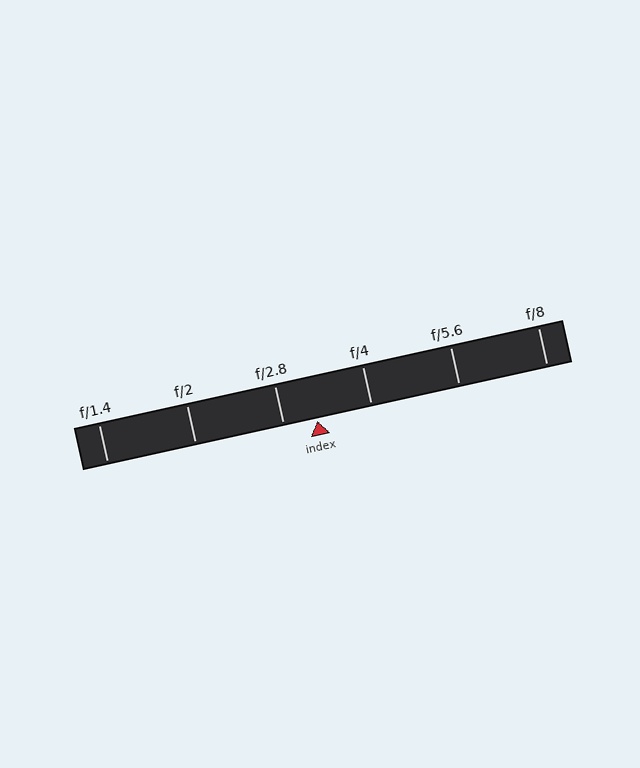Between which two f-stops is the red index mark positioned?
The index mark is between f/2.8 and f/4.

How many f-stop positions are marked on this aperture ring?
There are 6 f-stop positions marked.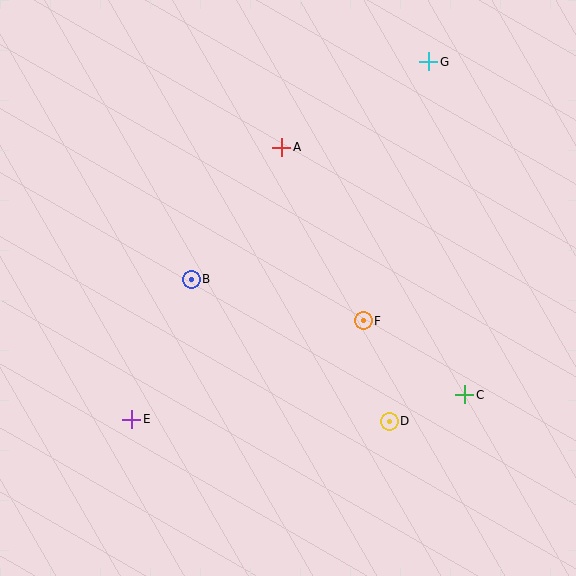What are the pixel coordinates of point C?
Point C is at (465, 395).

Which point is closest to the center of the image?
Point F at (363, 321) is closest to the center.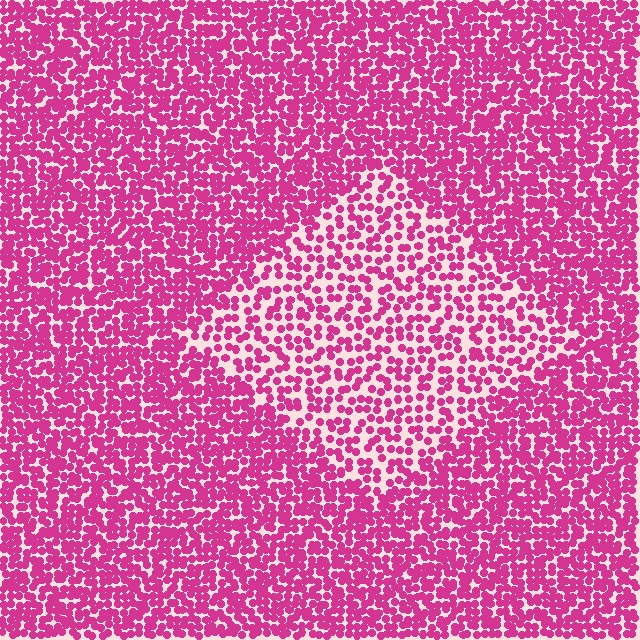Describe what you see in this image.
The image contains small magenta elements arranged at two different densities. A diamond-shaped region is visible where the elements are less densely packed than the surrounding area.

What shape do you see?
I see a diamond.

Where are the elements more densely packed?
The elements are more densely packed outside the diamond boundary.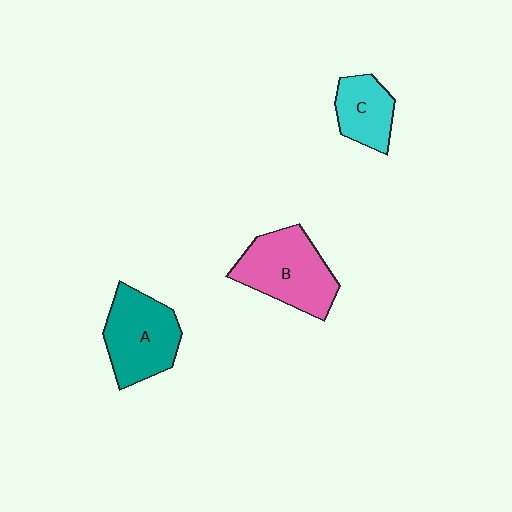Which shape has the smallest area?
Shape C (cyan).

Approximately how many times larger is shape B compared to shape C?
Approximately 1.7 times.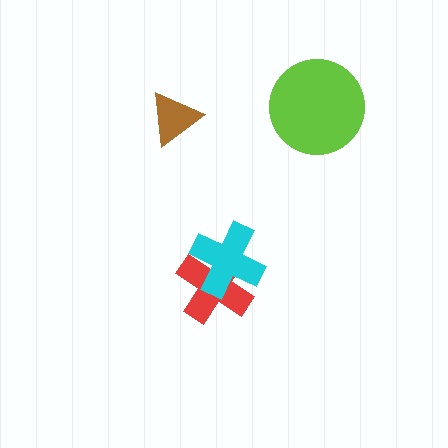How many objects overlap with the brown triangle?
0 objects overlap with the brown triangle.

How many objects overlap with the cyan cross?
1 object overlaps with the cyan cross.